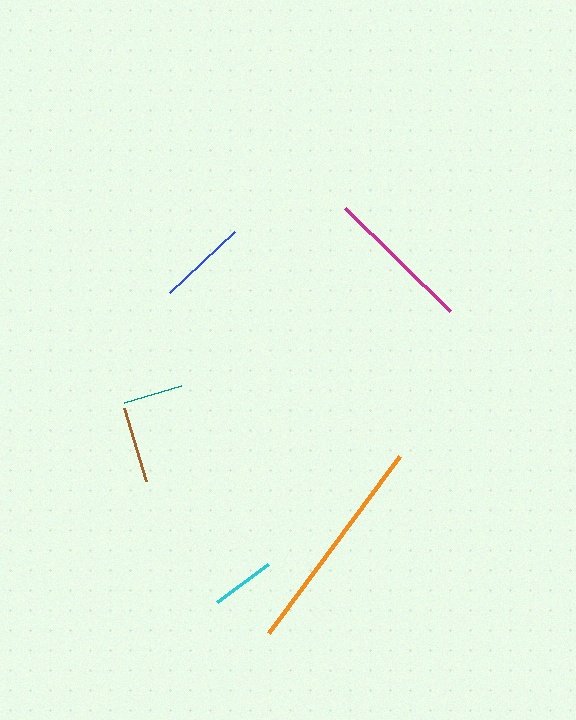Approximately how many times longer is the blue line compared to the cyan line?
The blue line is approximately 1.4 times the length of the cyan line.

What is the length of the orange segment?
The orange segment is approximately 220 pixels long.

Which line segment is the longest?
The orange line is the longest at approximately 220 pixels.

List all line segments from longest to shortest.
From longest to shortest: orange, magenta, blue, brown, cyan, teal.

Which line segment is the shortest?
The teal line is the shortest at approximately 60 pixels.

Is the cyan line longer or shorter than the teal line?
The cyan line is longer than the teal line.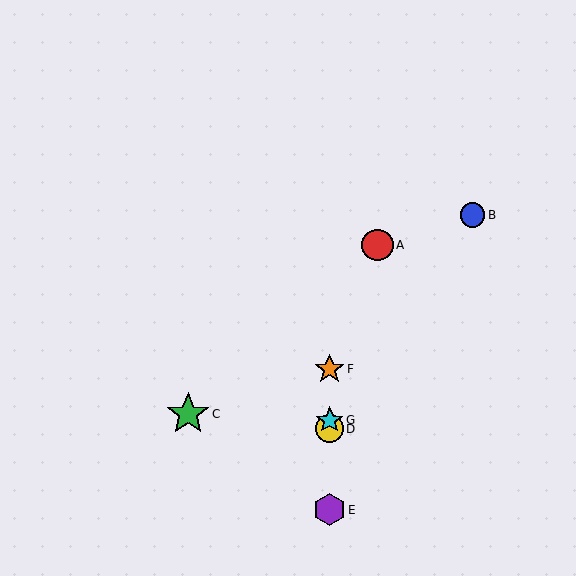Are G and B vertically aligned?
No, G is at x≈330 and B is at x≈473.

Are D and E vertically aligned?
Yes, both are at x≈330.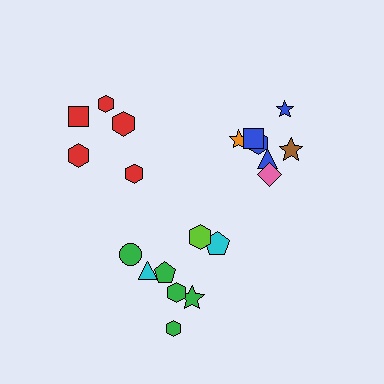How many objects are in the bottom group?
There are 8 objects.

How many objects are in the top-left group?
There are 5 objects.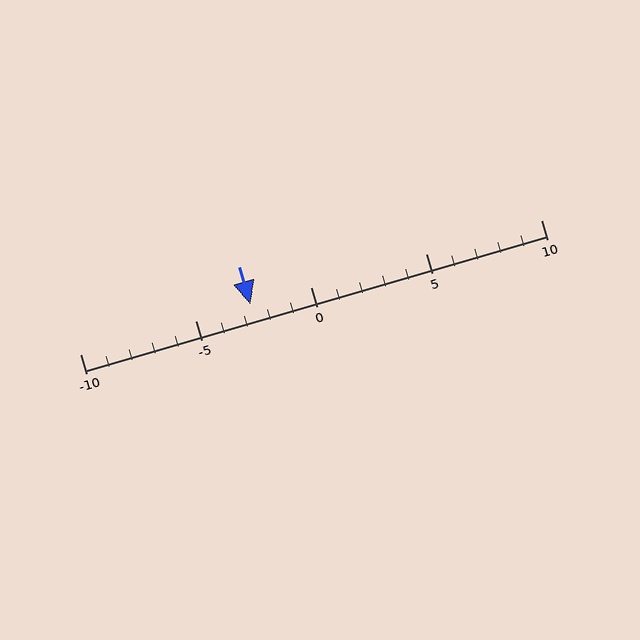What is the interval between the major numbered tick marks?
The major tick marks are spaced 5 units apart.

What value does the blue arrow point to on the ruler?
The blue arrow points to approximately -3.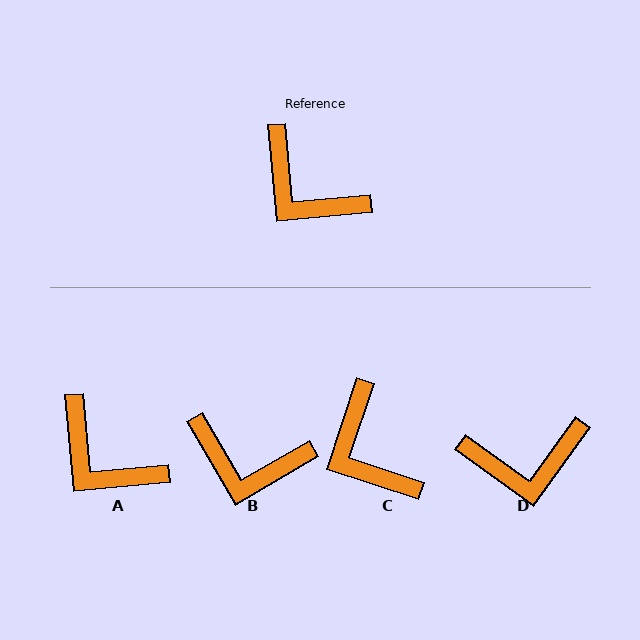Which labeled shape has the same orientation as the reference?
A.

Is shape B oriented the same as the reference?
No, it is off by about 25 degrees.